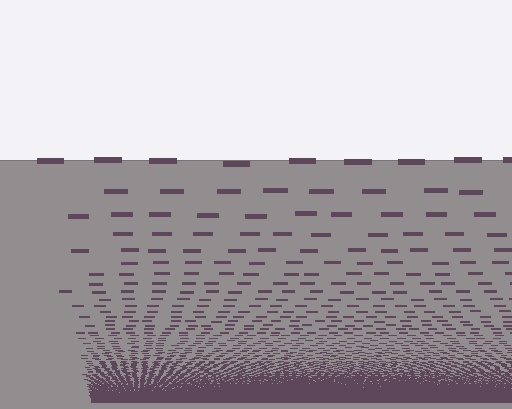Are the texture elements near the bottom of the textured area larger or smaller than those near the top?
Smaller. The gradient is inverted — elements near the bottom are smaller and denser.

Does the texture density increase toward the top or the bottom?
Density increases toward the bottom.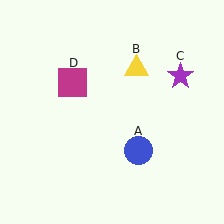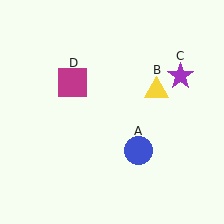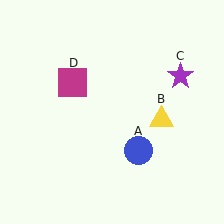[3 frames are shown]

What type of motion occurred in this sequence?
The yellow triangle (object B) rotated clockwise around the center of the scene.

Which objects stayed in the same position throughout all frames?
Blue circle (object A) and purple star (object C) and magenta square (object D) remained stationary.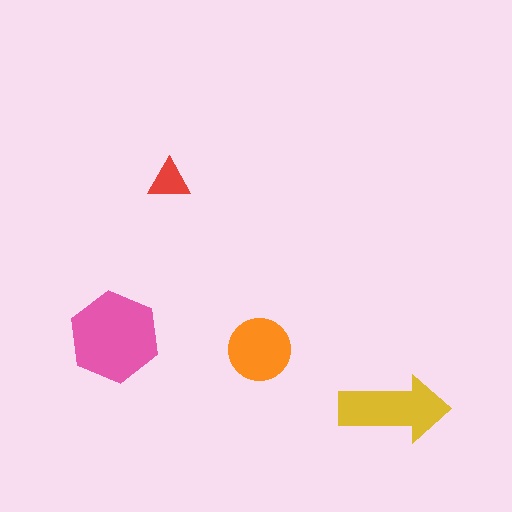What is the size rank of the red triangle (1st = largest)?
4th.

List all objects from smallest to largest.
The red triangle, the orange circle, the yellow arrow, the pink hexagon.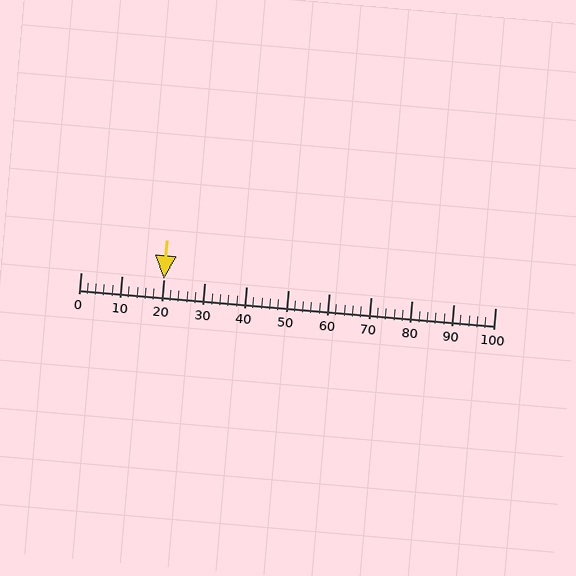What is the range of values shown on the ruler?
The ruler shows values from 0 to 100.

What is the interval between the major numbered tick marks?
The major tick marks are spaced 10 units apart.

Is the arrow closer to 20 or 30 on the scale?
The arrow is closer to 20.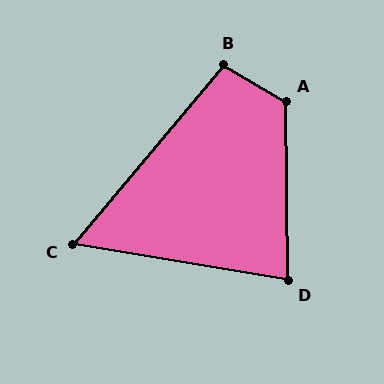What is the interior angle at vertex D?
Approximately 80 degrees (acute).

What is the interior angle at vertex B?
Approximately 100 degrees (obtuse).